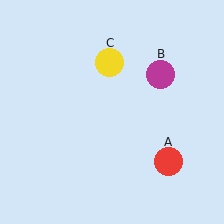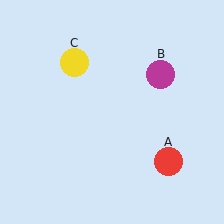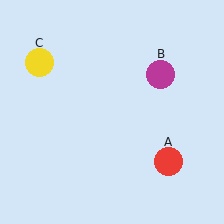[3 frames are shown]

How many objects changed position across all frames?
1 object changed position: yellow circle (object C).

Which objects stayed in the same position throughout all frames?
Red circle (object A) and magenta circle (object B) remained stationary.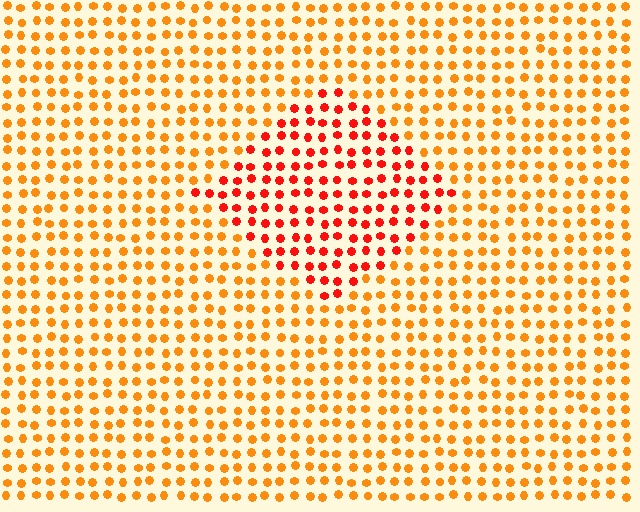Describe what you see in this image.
The image is filled with small orange elements in a uniform arrangement. A diamond-shaped region is visible where the elements are tinted to a slightly different hue, forming a subtle color boundary.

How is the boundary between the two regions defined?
The boundary is defined purely by a slight shift in hue (about 32 degrees). Spacing, size, and orientation are identical on both sides.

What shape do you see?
I see a diamond.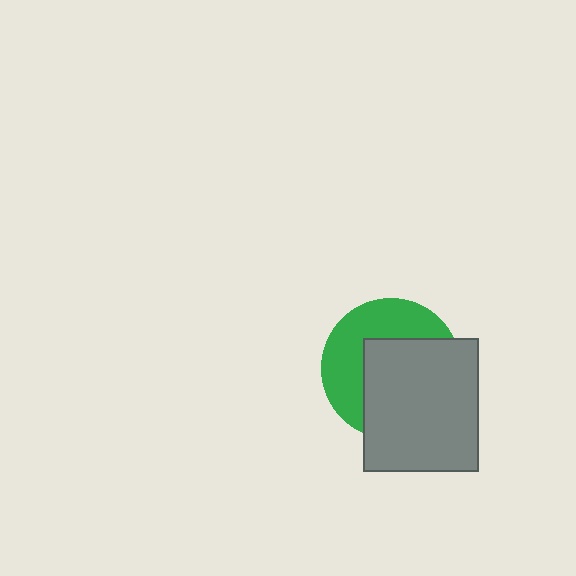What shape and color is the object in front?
The object in front is a gray rectangle.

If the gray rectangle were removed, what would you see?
You would see the complete green circle.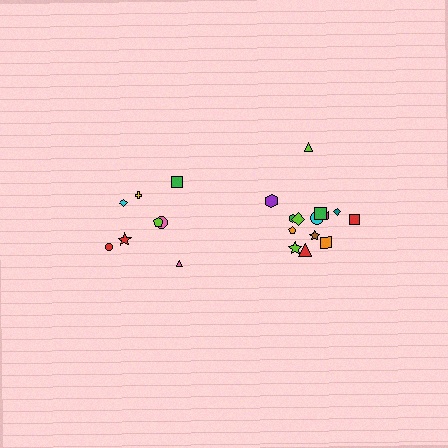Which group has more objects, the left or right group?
The right group.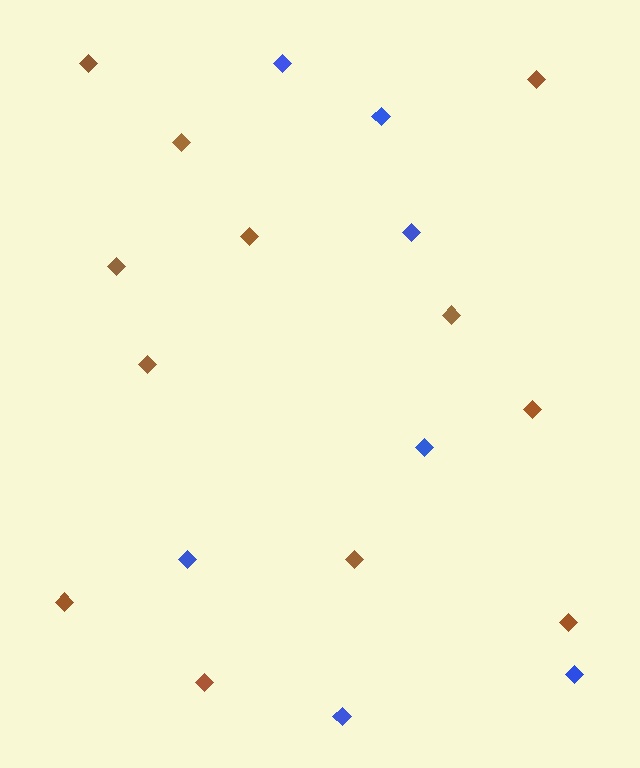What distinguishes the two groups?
There are 2 groups: one group of brown diamonds (12) and one group of blue diamonds (7).